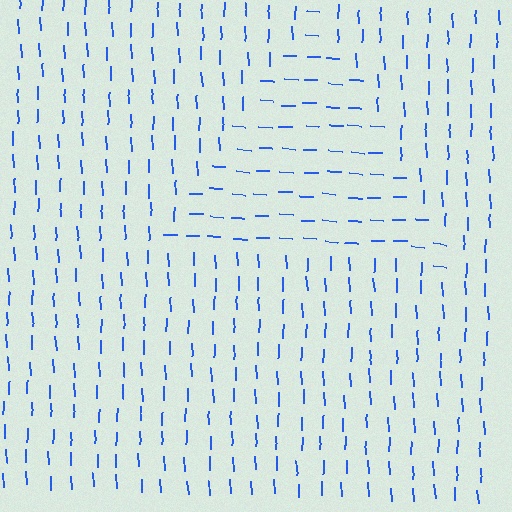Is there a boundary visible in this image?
Yes, there is a texture boundary formed by a change in line orientation.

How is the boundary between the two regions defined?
The boundary is defined purely by a change in line orientation (approximately 85 degrees difference). All lines are the same color and thickness.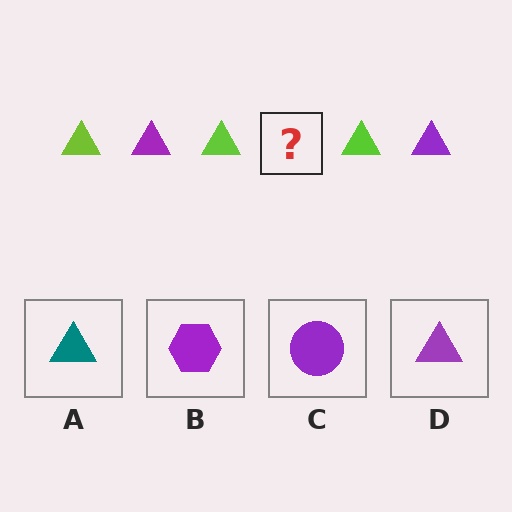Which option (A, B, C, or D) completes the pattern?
D.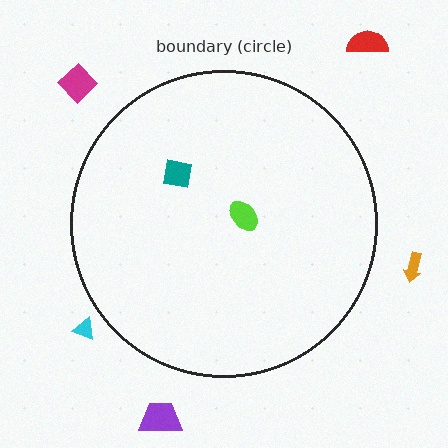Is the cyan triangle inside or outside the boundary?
Outside.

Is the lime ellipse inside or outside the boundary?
Inside.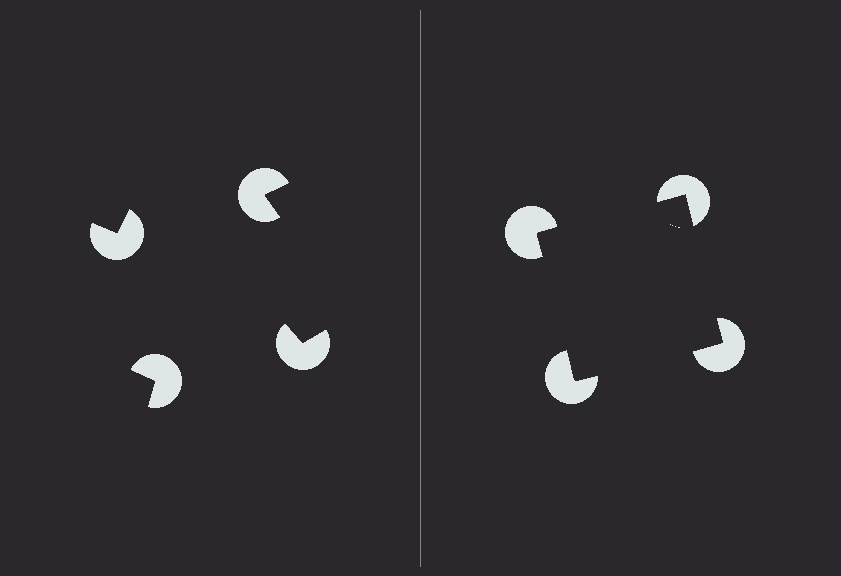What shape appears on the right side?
An illusory square.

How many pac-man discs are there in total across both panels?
8 — 4 on each side.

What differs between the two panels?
The pac-man discs are positioned identically on both sides; only the wedge orientations differ. On the right they align to a square; on the left they are misaligned.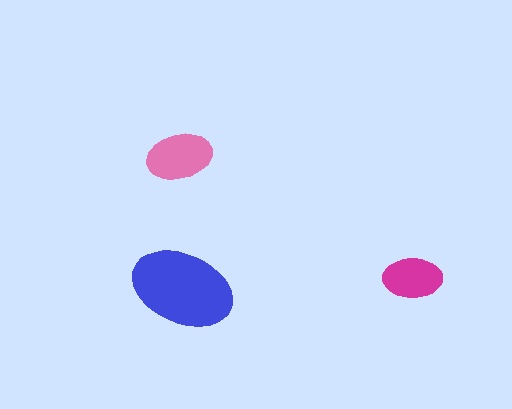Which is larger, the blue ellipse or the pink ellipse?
The blue one.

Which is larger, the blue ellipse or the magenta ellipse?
The blue one.